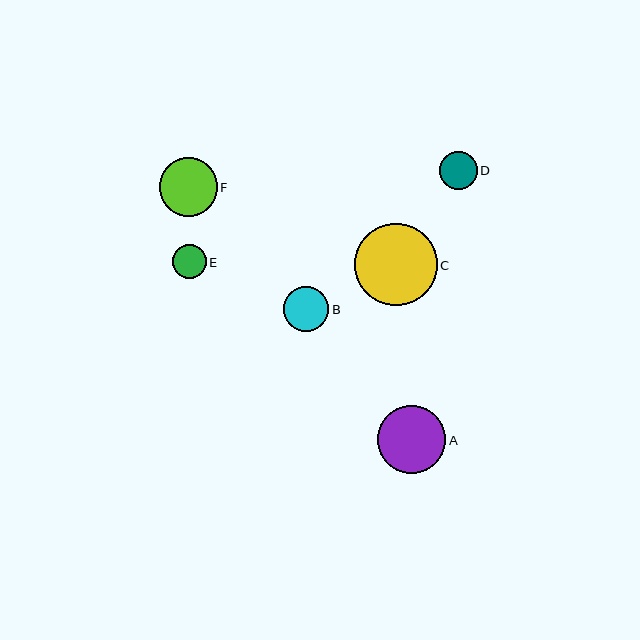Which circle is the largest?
Circle C is the largest with a size of approximately 82 pixels.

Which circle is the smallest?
Circle E is the smallest with a size of approximately 34 pixels.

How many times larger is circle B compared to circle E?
Circle B is approximately 1.3 times the size of circle E.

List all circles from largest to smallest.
From largest to smallest: C, A, F, B, D, E.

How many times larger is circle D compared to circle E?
Circle D is approximately 1.1 times the size of circle E.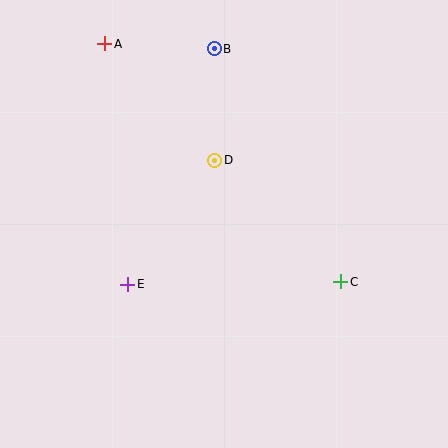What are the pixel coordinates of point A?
Point A is at (105, 44).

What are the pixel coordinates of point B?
Point B is at (214, 49).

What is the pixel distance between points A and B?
The distance between A and B is 110 pixels.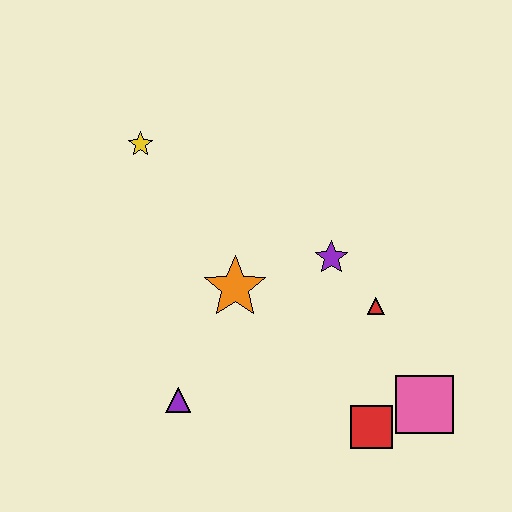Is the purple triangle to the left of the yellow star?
No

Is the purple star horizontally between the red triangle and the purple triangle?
Yes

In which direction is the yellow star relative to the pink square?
The yellow star is to the left of the pink square.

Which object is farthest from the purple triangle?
The yellow star is farthest from the purple triangle.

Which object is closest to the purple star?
The red triangle is closest to the purple star.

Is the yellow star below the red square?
No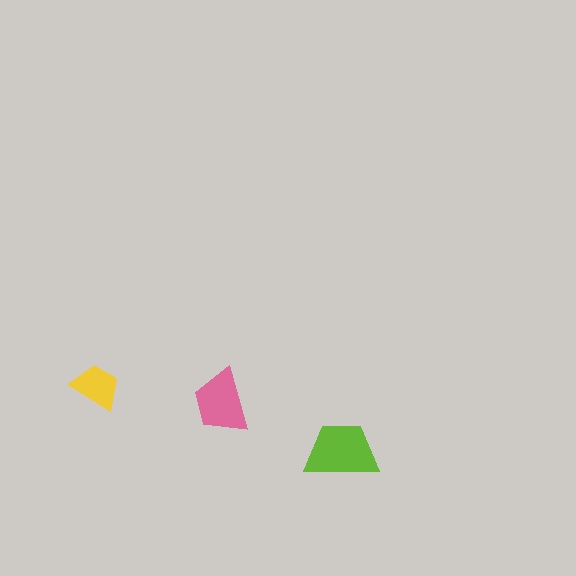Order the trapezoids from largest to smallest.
the lime one, the pink one, the yellow one.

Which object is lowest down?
The lime trapezoid is bottommost.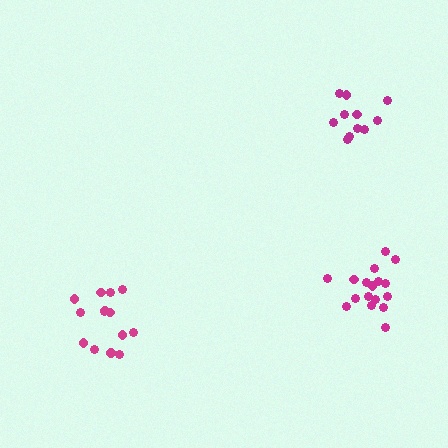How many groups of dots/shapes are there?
There are 3 groups.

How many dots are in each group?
Group 1: 14 dots, Group 2: 11 dots, Group 3: 17 dots (42 total).